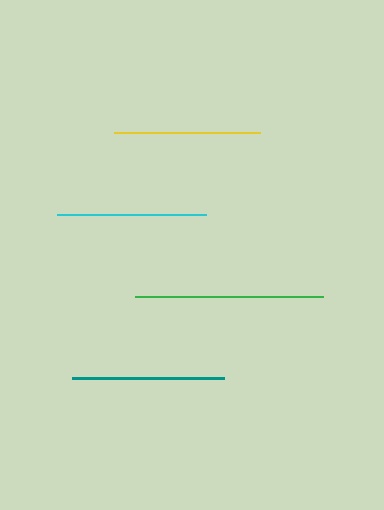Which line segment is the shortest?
The yellow line is the shortest at approximately 146 pixels.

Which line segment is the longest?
The green line is the longest at approximately 188 pixels.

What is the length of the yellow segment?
The yellow segment is approximately 146 pixels long.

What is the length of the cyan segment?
The cyan segment is approximately 149 pixels long.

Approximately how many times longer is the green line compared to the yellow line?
The green line is approximately 1.3 times the length of the yellow line.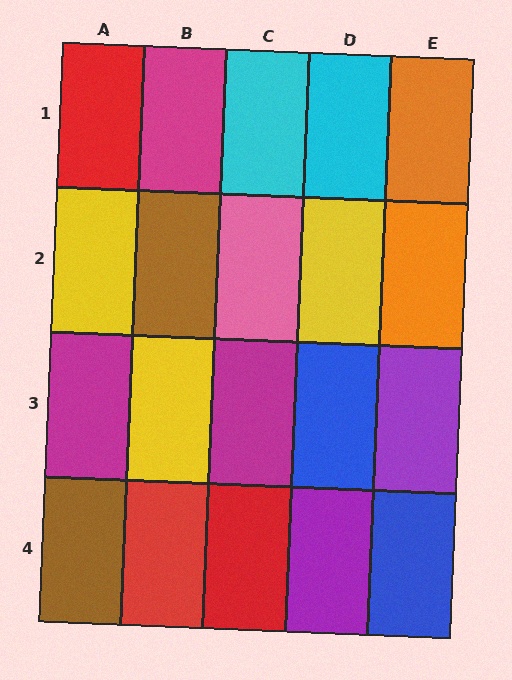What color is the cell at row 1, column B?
Magenta.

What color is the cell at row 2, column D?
Yellow.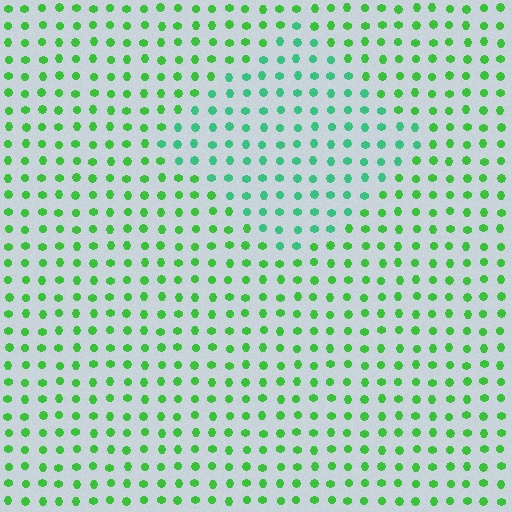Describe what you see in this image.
The image is filled with small green elements in a uniform arrangement. A diamond-shaped region is visible where the elements are tinted to a slightly different hue, forming a subtle color boundary.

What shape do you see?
I see a diamond.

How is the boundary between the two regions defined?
The boundary is defined purely by a slight shift in hue (about 32 degrees). Spacing, size, and orientation are identical on both sides.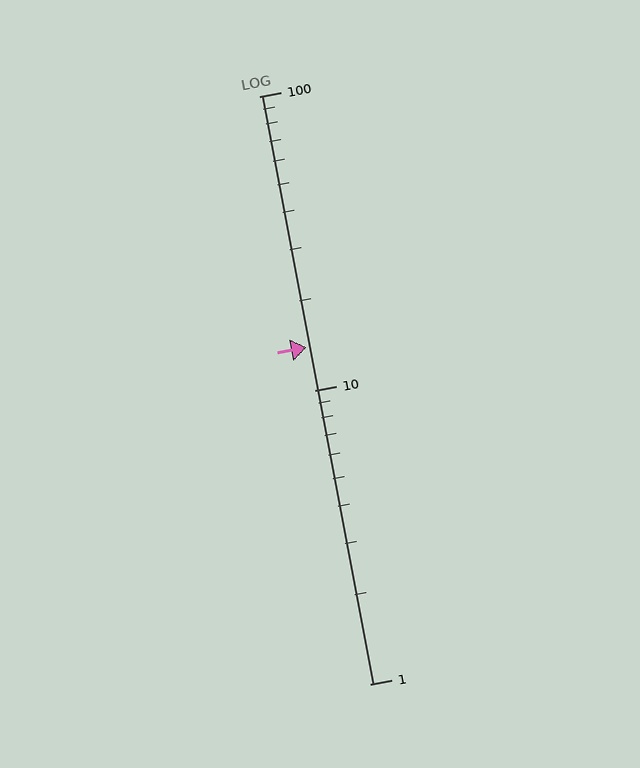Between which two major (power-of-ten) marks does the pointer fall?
The pointer is between 10 and 100.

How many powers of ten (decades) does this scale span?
The scale spans 2 decades, from 1 to 100.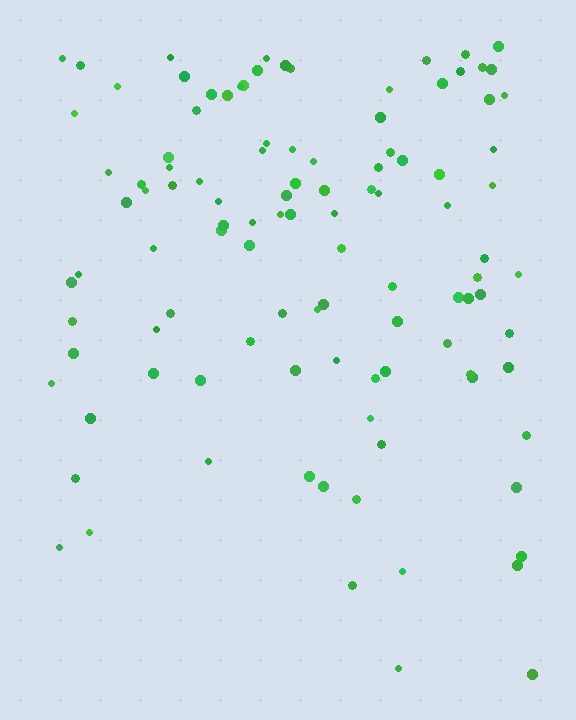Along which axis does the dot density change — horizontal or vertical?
Vertical.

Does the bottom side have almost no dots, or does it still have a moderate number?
Still a moderate number, just noticeably fewer than the top.